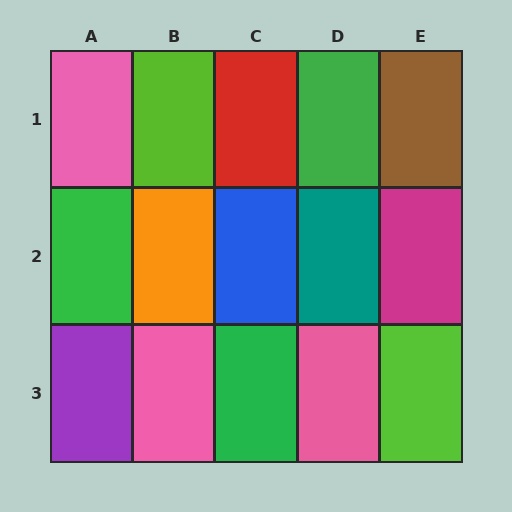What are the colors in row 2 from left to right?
Green, orange, blue, teal, magenta.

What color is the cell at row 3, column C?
Green.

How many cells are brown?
1 cell is brown.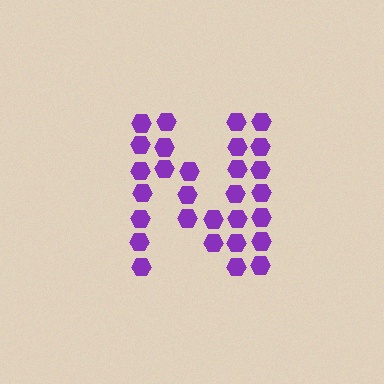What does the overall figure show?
The overall figure shows the letter N.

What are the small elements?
The small elements are hexagons.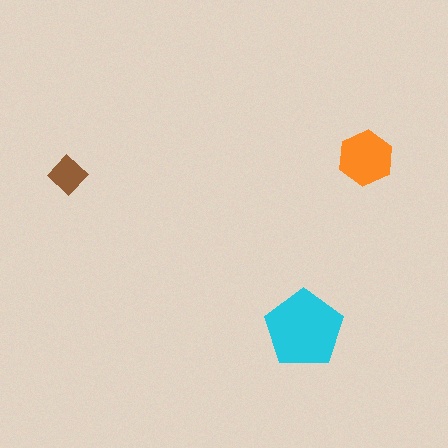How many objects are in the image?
There are 3 objects in the image.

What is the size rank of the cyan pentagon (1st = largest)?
1st.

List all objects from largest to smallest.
The cyan pentagon, the orange hexagon, the brown diamond.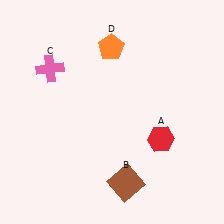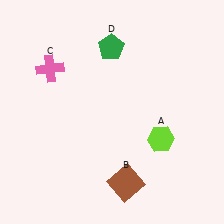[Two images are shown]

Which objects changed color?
A changed from red to lime. D changed from orange to green.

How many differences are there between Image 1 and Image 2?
There are 2 differences between the two images.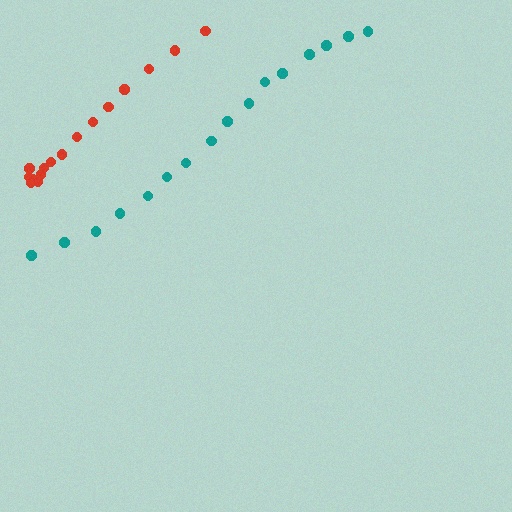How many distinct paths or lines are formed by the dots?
There are 2 distinct paths.